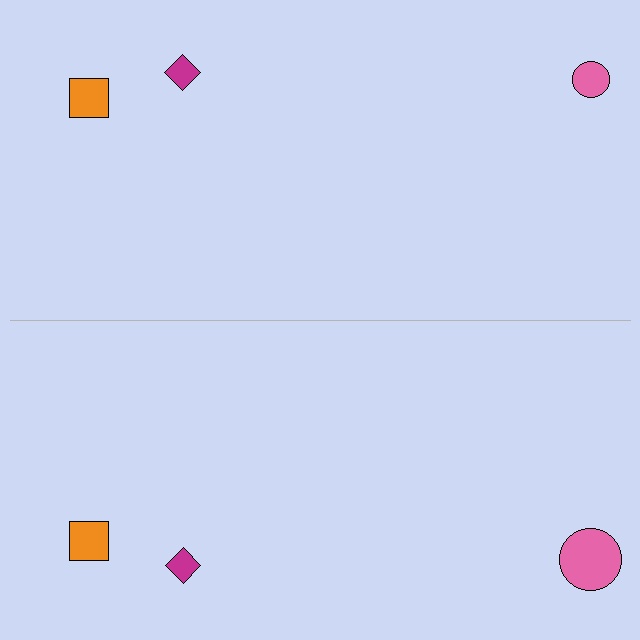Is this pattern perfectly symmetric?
No, the pattern is not perfectly symmetric. The pink circle on the bottom side has a different size than its mirror counterpart.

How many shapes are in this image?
There are 6 shapes in this image.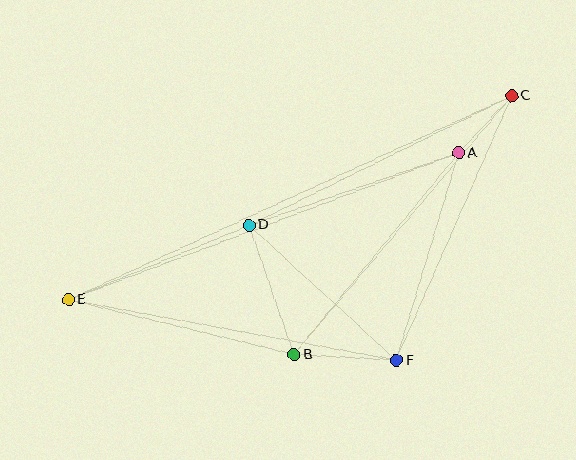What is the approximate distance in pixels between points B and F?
The distance between B and F is approximately 102 pixels.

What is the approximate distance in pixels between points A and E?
The distance between A and E is approximately 416 pixels.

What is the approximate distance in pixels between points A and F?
The distance between A and F is approximately 216 pixels.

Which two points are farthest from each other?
Points C and E are farthest from each other.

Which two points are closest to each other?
Points A and C are closest to each other.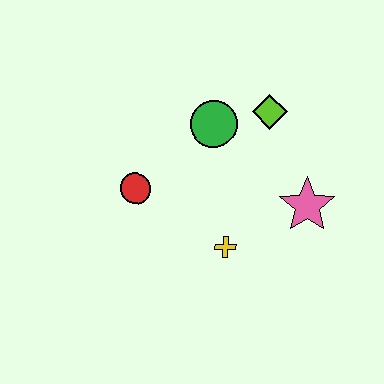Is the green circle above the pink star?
Yes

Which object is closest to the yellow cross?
The pink star is closest to the yellow cross.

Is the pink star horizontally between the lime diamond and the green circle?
No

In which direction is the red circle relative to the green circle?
The red circle is to the left of the green circle.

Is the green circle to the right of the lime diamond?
No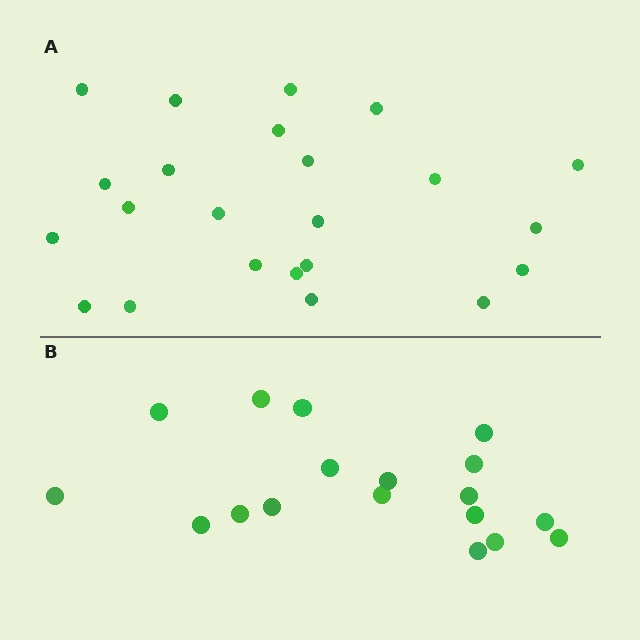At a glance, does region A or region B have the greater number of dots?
Region A (the top region) has more dots.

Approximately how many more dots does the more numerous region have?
Region A has about 5 more dots than region B.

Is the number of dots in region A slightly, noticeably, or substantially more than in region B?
Region A has noticeably more, but not dramatically so. The ratio is roughly 1.3 to 1.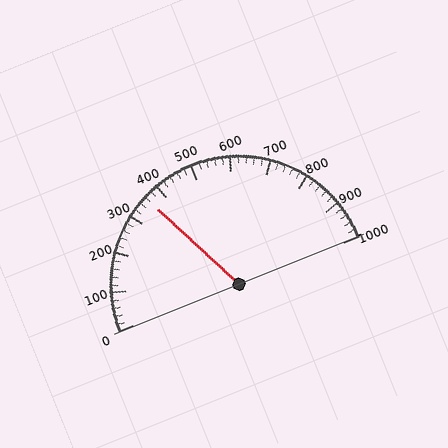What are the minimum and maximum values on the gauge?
The gauge ranges from 0 to 1000.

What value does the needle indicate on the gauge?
The needle indicates approximately 360.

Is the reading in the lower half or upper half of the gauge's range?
The reading is in the lower half of the range (0 to 1000).